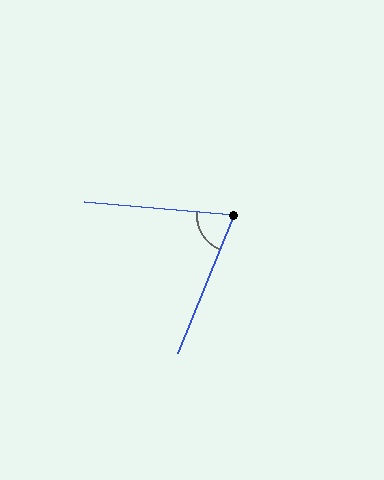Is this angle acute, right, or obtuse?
It is acute.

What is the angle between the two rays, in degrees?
Approximately 73 degrees.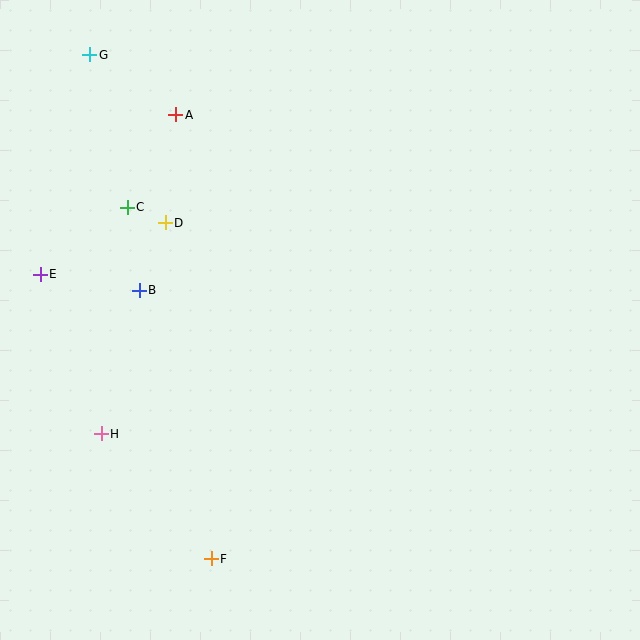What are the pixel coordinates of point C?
Point C is at (127, 207).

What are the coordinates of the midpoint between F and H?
The midpoint between F and H is at (156, 496).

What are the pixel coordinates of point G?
Point G is at (90, 55).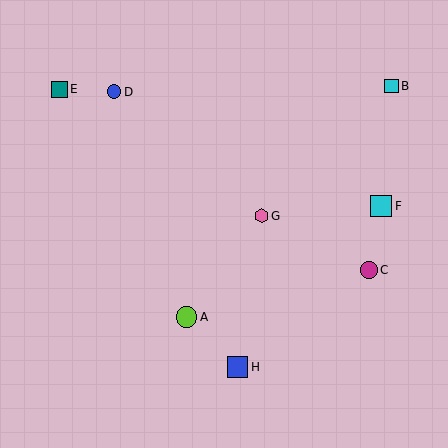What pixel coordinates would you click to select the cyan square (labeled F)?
Click at (381, 206) to select the cyan square F.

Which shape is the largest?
The cyan square (labeled F) is the largest.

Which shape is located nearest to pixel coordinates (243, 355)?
The blue square (labeled H) at (238, 367) is nearest to that location.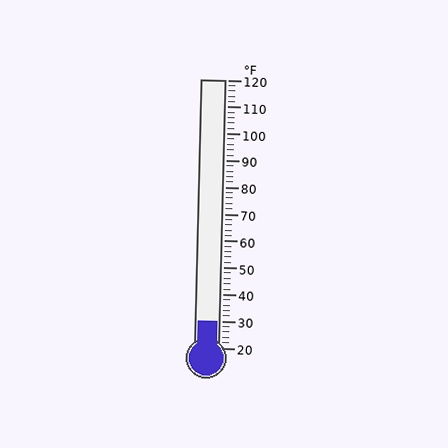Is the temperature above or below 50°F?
The temperature is below 50°F.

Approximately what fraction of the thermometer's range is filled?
The thermometer is filled to approximately 10% of its range.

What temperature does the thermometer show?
The thermometer shows approximately 30°F.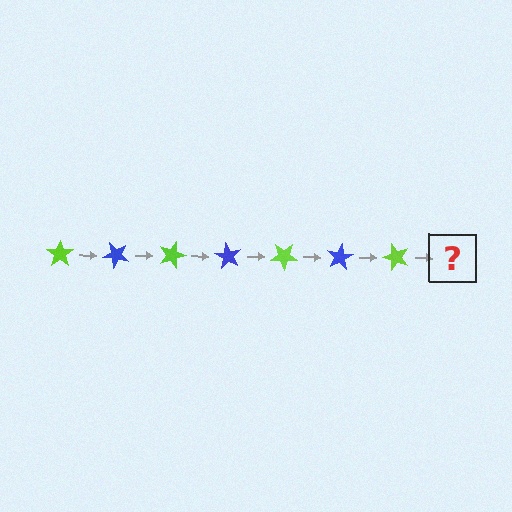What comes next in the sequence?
The next element should be a blue star, rotated 315 degrees from the start.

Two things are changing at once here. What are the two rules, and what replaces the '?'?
The two rules are that it rotates 45 degrees each step and the color cycles through lime and blue. The '?' should be a blue star, rotated 315 degrees from the start.